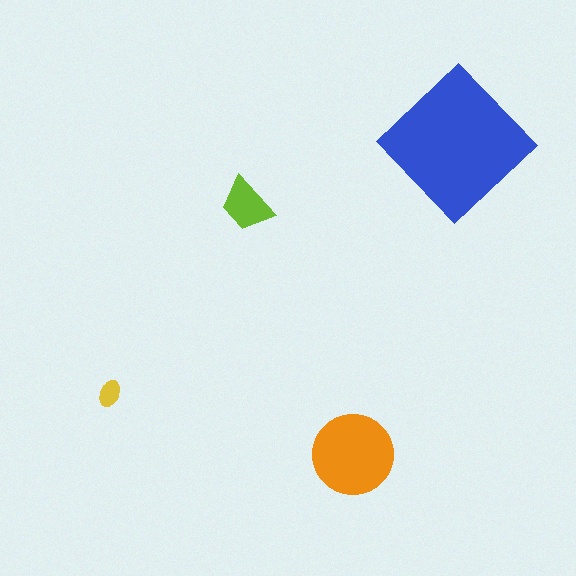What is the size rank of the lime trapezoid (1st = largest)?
3rd.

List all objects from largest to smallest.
The blue diamond, the orange circle, the lime trapezoid, the yellow ellipse.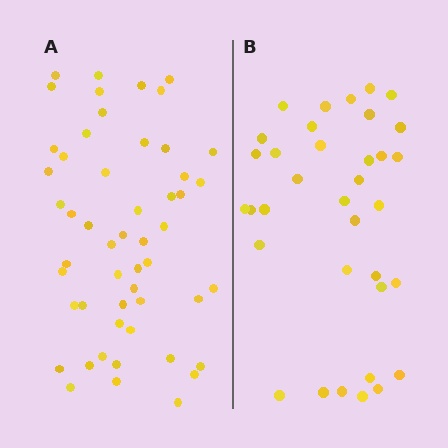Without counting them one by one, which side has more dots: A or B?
Region A (the left region) has more dots.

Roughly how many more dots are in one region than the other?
Region A has approximately 15 more dots than region B.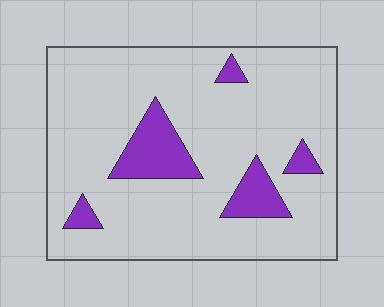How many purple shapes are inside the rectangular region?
5.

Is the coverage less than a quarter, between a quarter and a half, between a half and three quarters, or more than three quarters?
Less than a quarter.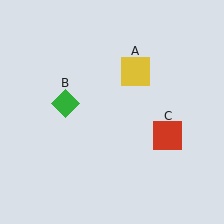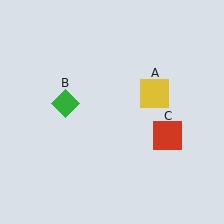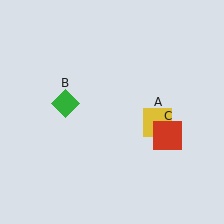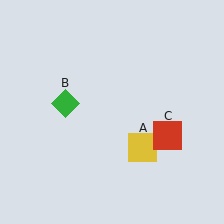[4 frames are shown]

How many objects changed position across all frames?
1 object changed position: yellow square (object A).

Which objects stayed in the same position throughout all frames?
Green diamond (object B) and red square (object C) remained stationary.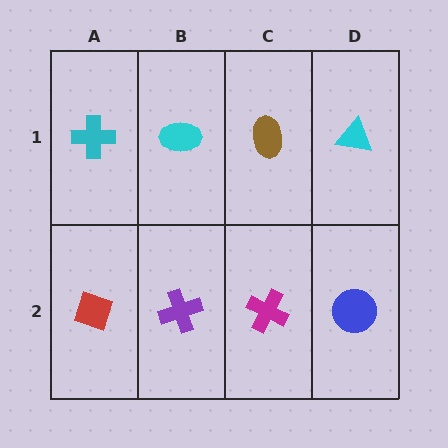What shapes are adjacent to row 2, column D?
A cyan triangle (row 1, column D), a magenta cross (row 2, column C).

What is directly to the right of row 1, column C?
A cyan triangle.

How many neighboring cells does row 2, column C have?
3.